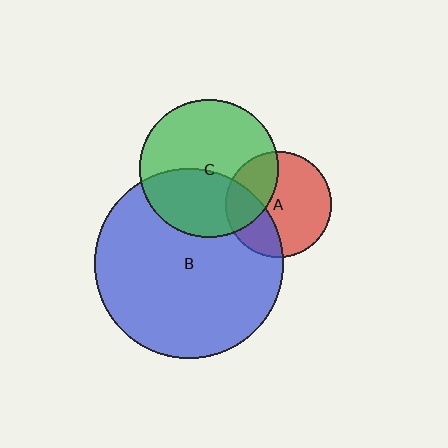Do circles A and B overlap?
Yes.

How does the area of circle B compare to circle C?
Approximately 1.9 times.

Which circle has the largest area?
Circle B (blue).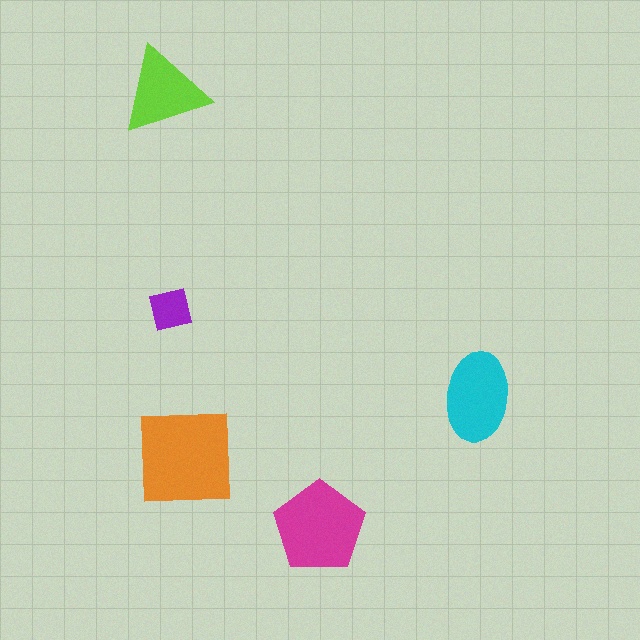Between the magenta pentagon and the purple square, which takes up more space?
The magenta pentagon.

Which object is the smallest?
The purple square.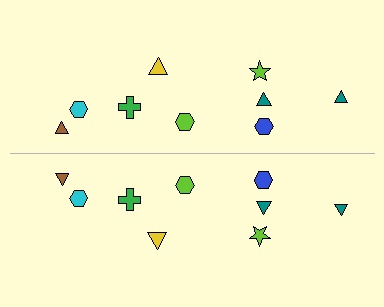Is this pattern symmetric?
Yes, this pattern has bilateral (reflection) symmetry.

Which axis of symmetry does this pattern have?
The pattern has a horizontal axis of symmetry running through the center of the image.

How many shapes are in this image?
There are 18 shapes in this image.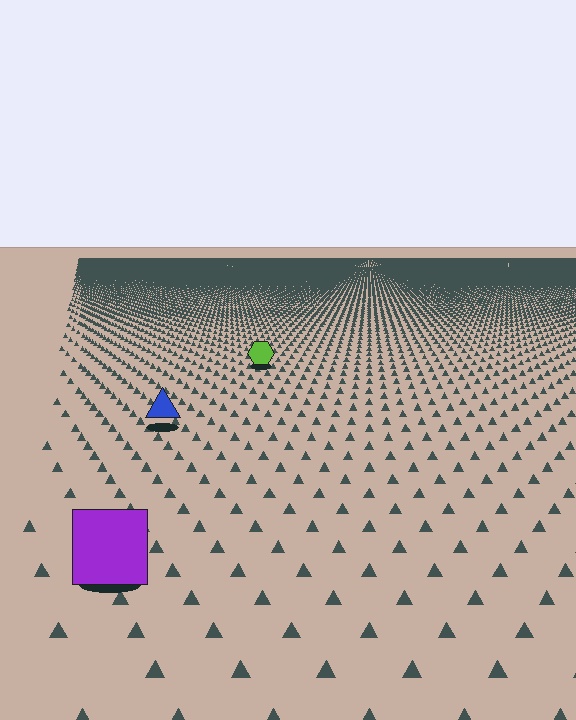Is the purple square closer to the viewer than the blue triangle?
Yes. The purple square is closer — you can tell from the texture gradient: the ground texture is coarser near it.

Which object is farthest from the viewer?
The lime hexagon is farthest from the viewer. It appears smaller and the ground texture around it is denser.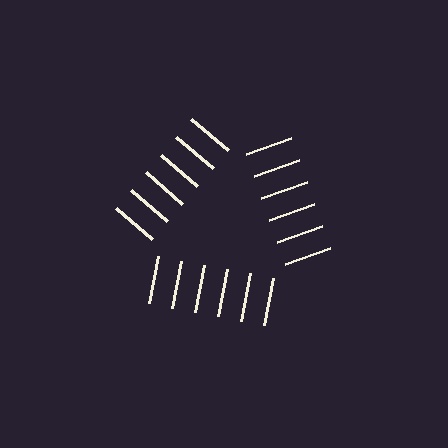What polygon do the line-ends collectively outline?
An illusory triangle — the line segments terminate on its edges but no continuous stroke is drawn.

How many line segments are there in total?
18 — 6 along each of the 3 edges.